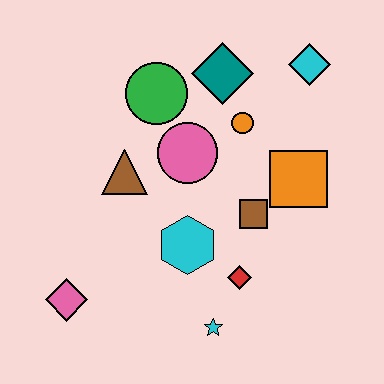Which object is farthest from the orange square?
The pink diamond is farthest from the orange square.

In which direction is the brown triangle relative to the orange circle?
The brown triangle is to the left of the orange circle.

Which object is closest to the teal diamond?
The orange circle is closest to the teal diamond.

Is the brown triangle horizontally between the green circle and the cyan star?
No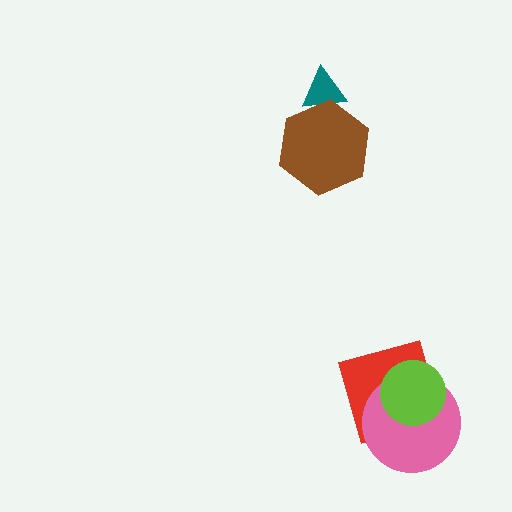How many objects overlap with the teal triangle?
1 object overlaps with the teal triangle.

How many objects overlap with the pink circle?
2 objects overlap with the pink circle.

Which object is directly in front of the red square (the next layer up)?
The pink circle is directly in front of the red square.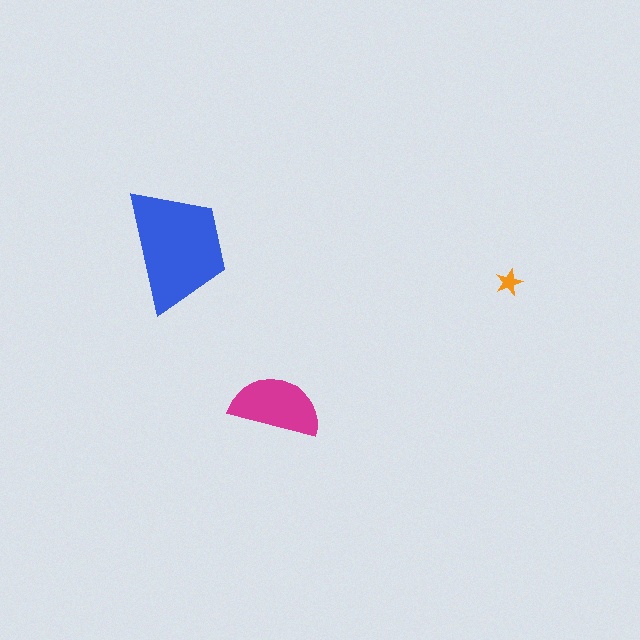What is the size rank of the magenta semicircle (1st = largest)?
2nd.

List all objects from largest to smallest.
The blue trapezoid, the magenta semicircle, the orange star.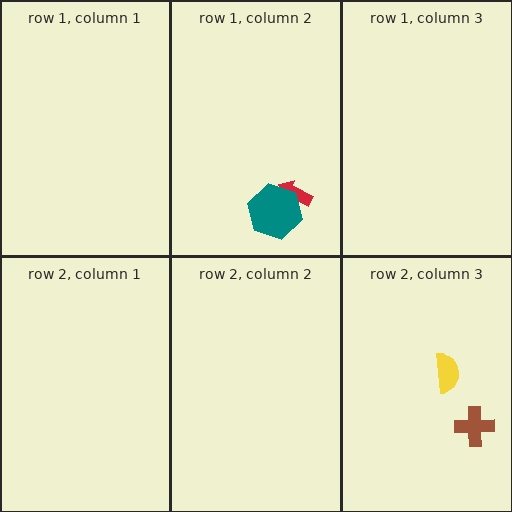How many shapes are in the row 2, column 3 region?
2.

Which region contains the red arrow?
The row 1, column 2 region.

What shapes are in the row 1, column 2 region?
The red arrow, the teal hexagon.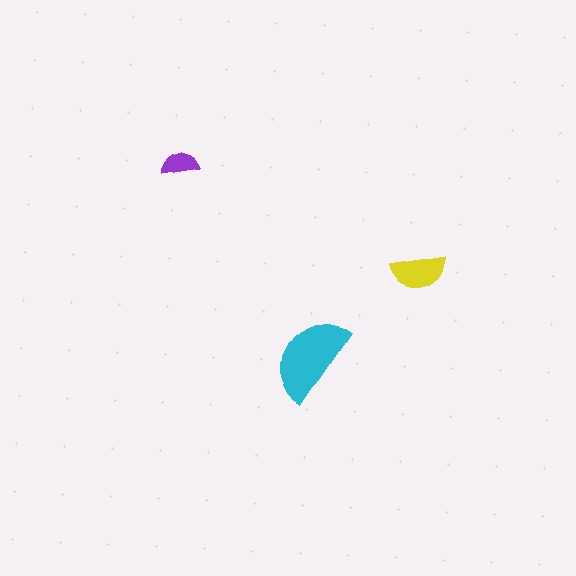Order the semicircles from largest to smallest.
the cyan one, the yellow one, the purple one.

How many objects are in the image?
There are 3 objects in the image.